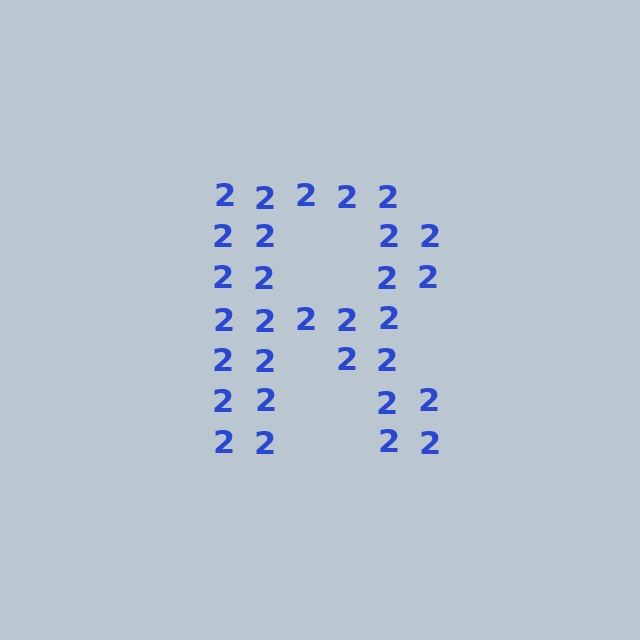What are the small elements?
The small elements are digit 2's.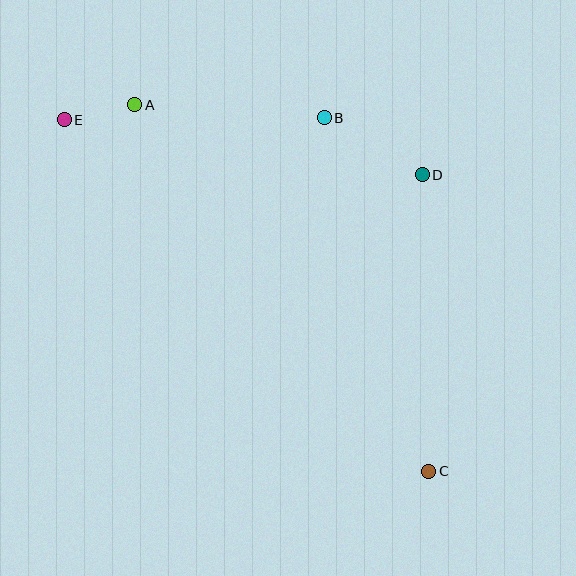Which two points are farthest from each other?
Points C and E are farthest from each other.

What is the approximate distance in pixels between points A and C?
The distance between A and C is approximately 470 pixels.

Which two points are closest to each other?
Points A and E are closest to each other.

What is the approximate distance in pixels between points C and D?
The distance between C and D is approximately 297 pixels.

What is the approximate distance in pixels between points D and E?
The distance between D and E is approximately 362 pixels.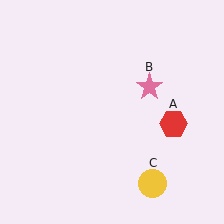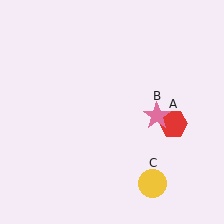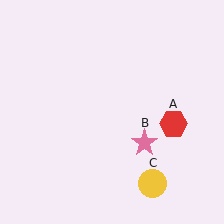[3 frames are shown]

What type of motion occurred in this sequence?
The pink star (object B) rotated clockwise around the center of the scene.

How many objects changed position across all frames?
1 object changed position: pink star (object B).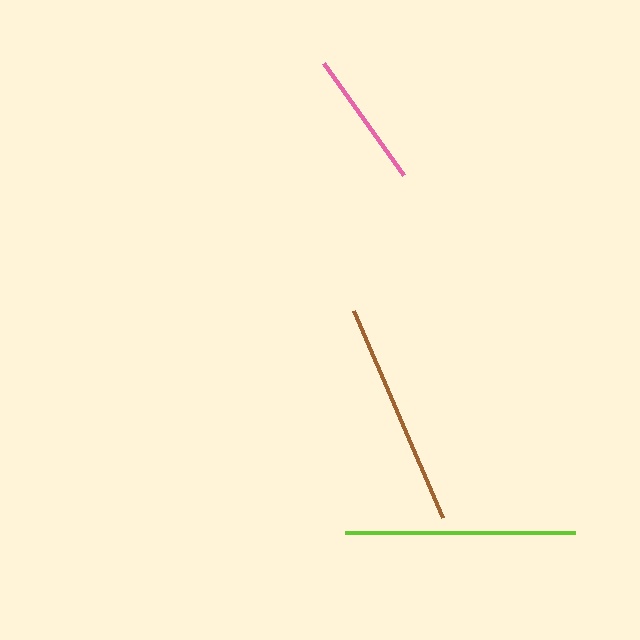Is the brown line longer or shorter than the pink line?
The brown line is longer than the pink line.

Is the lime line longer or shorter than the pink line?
The lime line is longer than the pink line.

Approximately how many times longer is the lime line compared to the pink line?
The lime line is approximately 1.7 times the length of the pink line.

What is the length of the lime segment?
The lime segment is approximately 230 pixels long.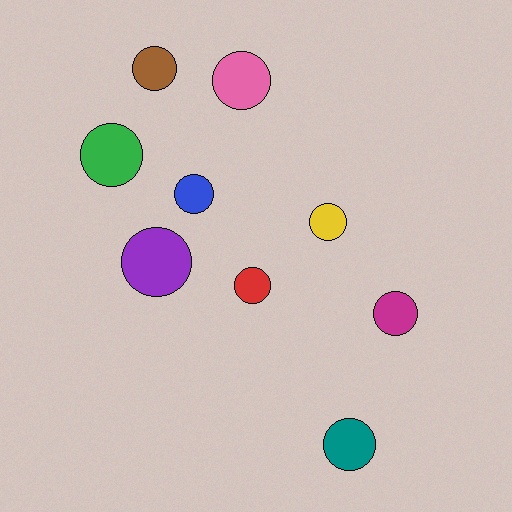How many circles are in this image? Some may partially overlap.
There are 9 circles.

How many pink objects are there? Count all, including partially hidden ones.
There is 1 pink object.